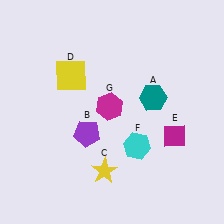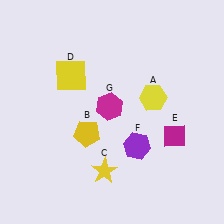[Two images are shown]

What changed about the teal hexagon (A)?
In Image 1, A is teal. In Image 2, it changed to yellow.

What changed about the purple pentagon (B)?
In Image 1, B is purple. In Image 2, it changed to yellow.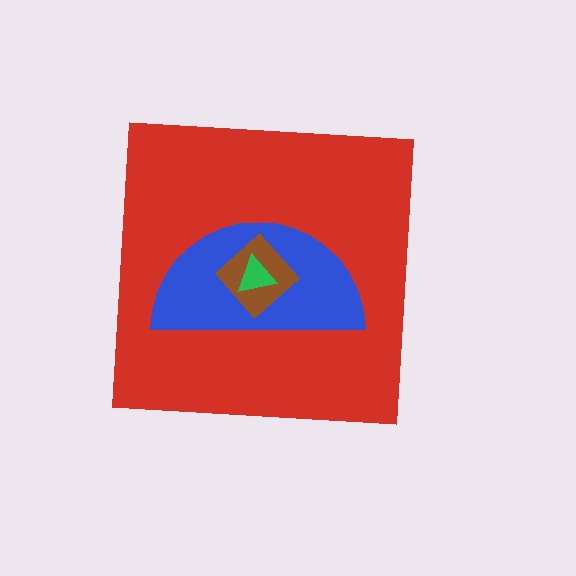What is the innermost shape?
The green triangle.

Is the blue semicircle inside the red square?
Yes.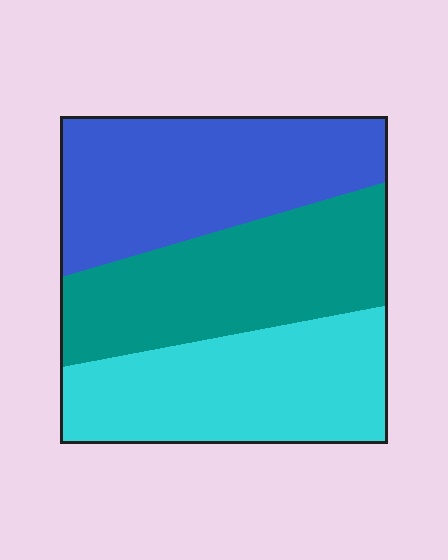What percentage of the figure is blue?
Blue takes up about one third (1/3) of the figure.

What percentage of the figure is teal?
Teal takes up about one third (1/3) of the figure.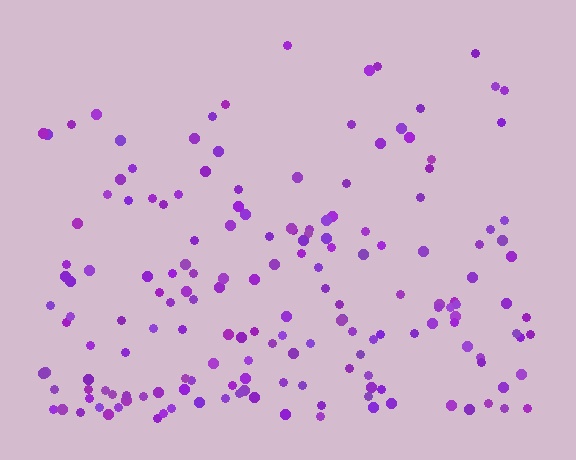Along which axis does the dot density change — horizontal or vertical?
Vertical.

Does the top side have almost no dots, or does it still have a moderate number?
Still a moderate number, just noticeably fewer than the bottom.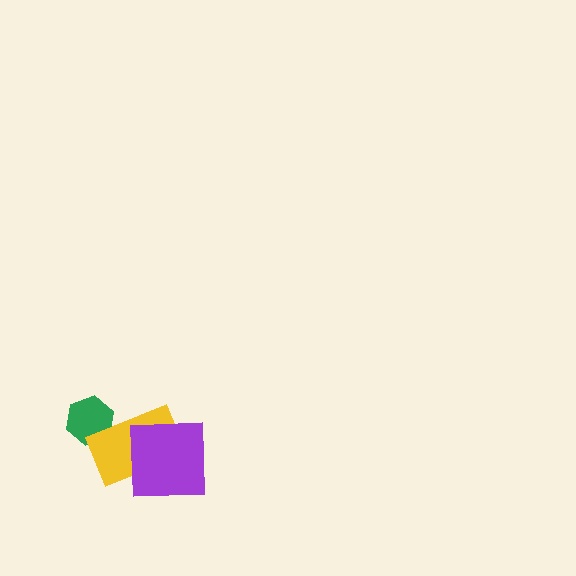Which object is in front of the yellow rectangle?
The purple square is in front of the yellow rectangle.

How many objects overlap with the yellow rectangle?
2 objects overlap with the yellow rectangle.